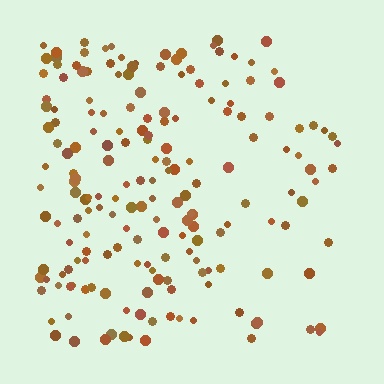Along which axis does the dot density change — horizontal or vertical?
Horizontal.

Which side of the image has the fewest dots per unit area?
The right.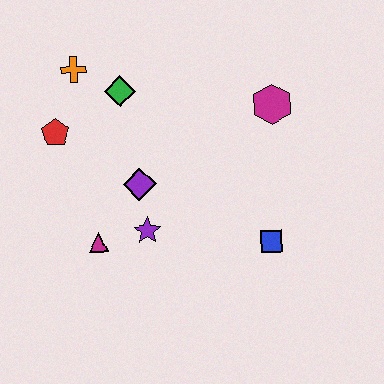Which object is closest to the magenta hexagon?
The blue square is closest to the magenta hexagon.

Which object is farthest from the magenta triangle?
The magenta hexagon is farthest from the magenta triangle.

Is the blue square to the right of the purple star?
Yes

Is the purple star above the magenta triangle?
Yes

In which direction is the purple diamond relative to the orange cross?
The purple diamond is below the orange cross.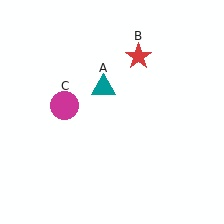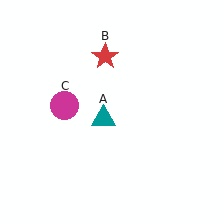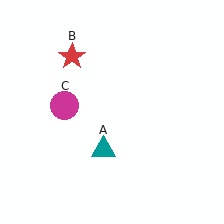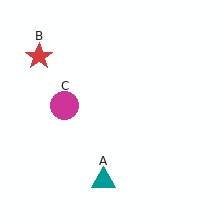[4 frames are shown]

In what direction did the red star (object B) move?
The red star (object B) moved left.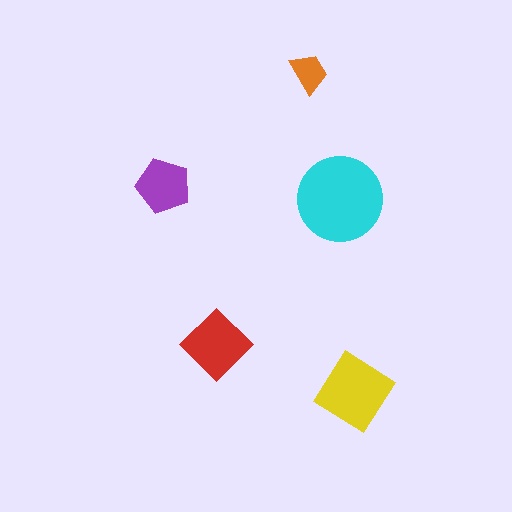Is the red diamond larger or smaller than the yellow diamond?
Smaller.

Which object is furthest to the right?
The yellow diamond is rightmost.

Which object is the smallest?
The orange trapezoid.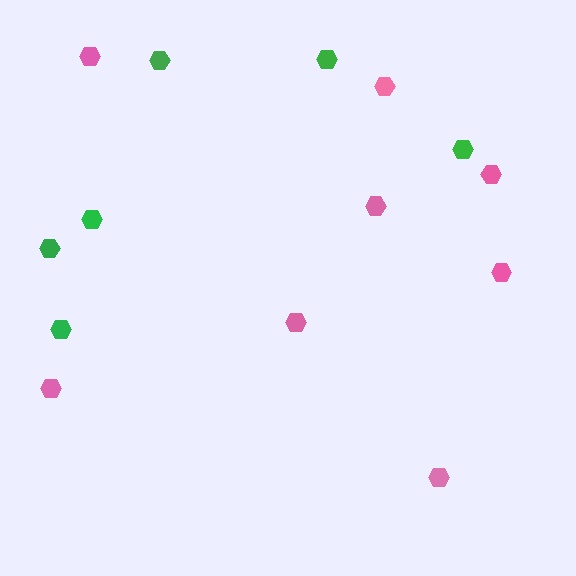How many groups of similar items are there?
There are 2 groups: one group of green hexagons (6) and one group of pink hexagons (8).